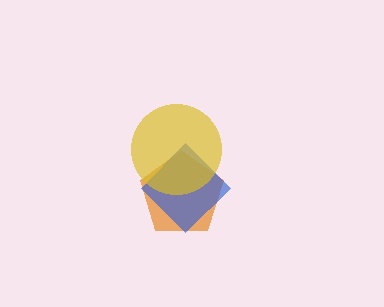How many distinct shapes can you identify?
There are 3 distinct shapes: an orange pentagon, a blue diamond, a yellow circle.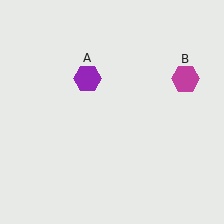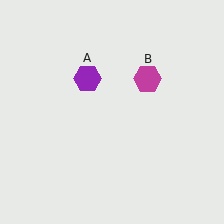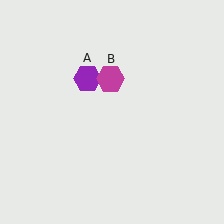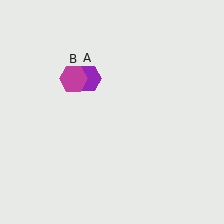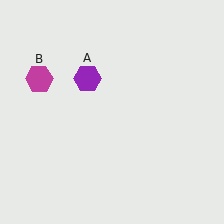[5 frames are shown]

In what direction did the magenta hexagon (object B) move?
The magenta hexagon (object B) moved left.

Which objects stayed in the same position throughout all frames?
Purple hexagon (object A) remained stationary.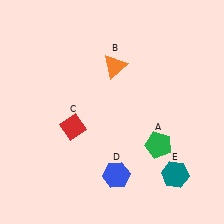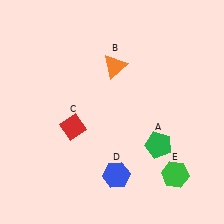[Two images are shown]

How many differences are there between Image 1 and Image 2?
There is 1 difference between the two images.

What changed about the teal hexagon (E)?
In Image 1, E is teal. In Image 2, it changed to green.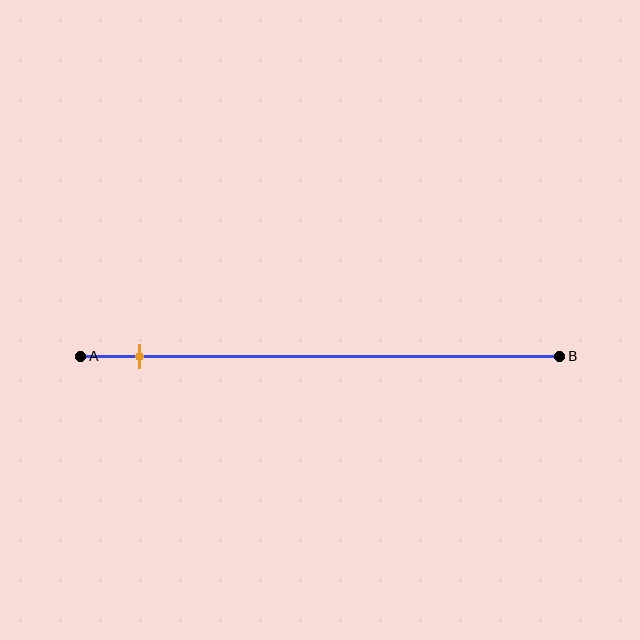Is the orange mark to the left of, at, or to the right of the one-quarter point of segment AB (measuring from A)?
The orange mark is to the left of the one-quarter point of segment AB.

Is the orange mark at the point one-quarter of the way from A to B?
No, the mark is at about 10% from A, not at the 25% one-quarter point.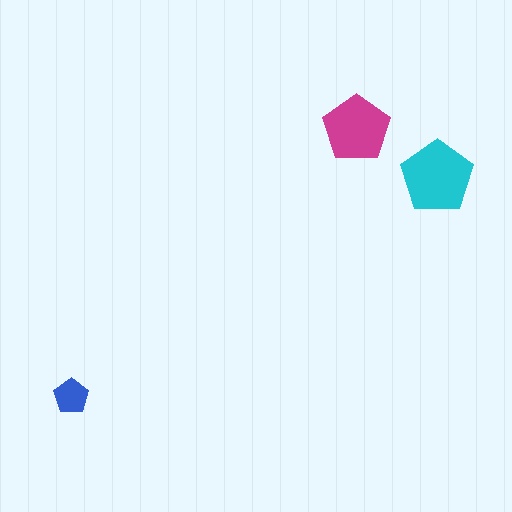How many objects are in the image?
There are 3 objects in the image.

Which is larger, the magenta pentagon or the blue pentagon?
The magenta one.